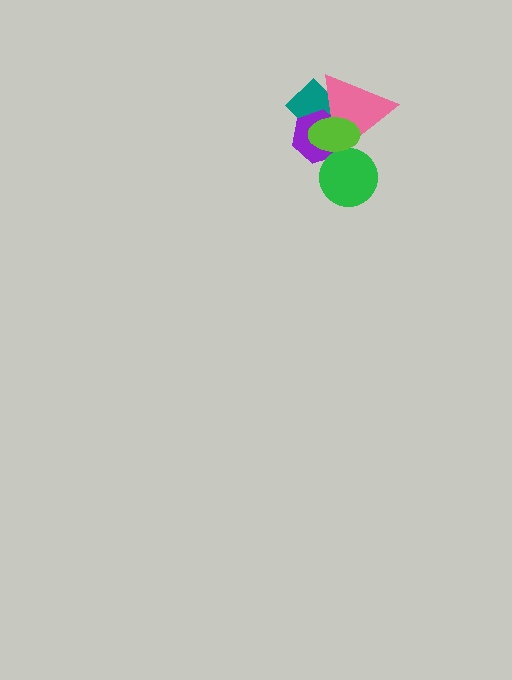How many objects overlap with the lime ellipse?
4 objects overlap with the lime ellipse.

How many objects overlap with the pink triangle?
4 objects overlap with the pink triangle.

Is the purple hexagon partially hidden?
Yes, it is partially covered by another shape.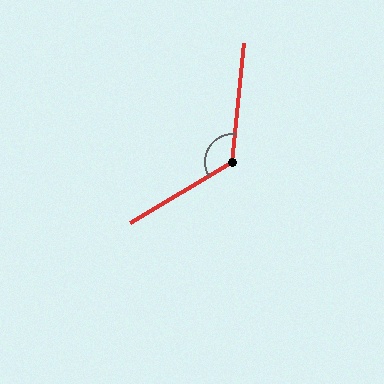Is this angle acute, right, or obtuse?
It is obtuse.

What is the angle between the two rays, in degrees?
Approximately 126 degrees.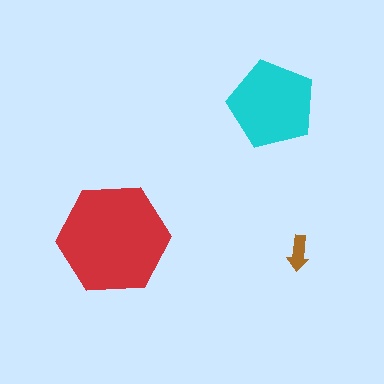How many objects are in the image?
There are 3 objects in the image.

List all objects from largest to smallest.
The red hexagon, the cyan pentagon, the brown arrow.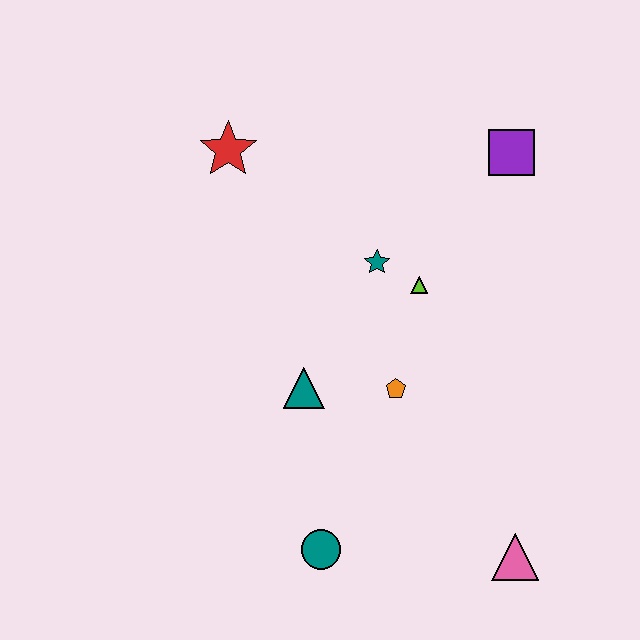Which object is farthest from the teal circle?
The purple square is farthest from the teal circle.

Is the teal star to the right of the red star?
Yes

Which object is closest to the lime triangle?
The teal star is closest to the lime triangle.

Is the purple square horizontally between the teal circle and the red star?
No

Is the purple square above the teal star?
Yes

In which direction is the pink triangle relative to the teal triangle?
The pink triangle is to the right of the teal triangle.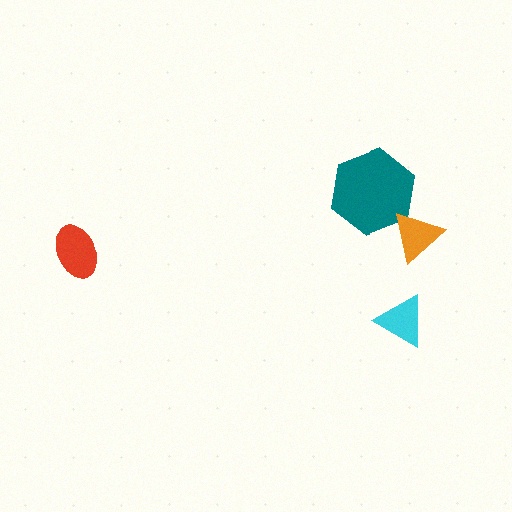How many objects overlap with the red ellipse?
0 objects overlap with the red ellipse.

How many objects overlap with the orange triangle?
1 object overlaps with the orange triangle.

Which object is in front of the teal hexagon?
The orange triangle is in front of the teal hexagon.